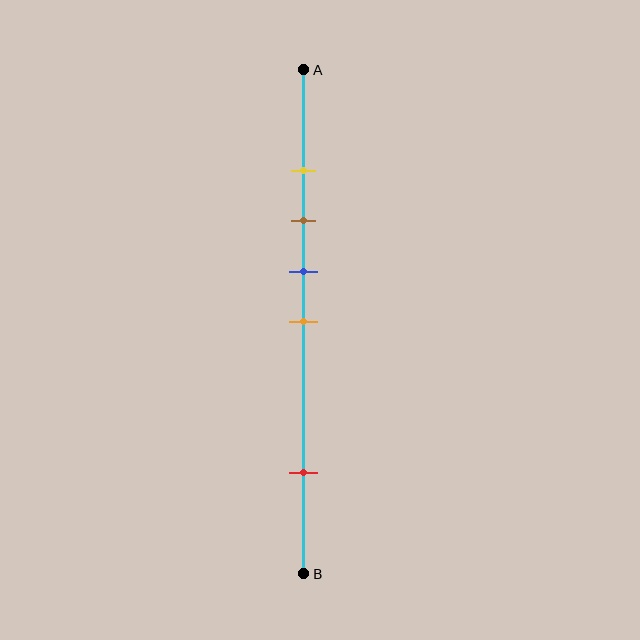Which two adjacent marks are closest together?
The yellow and brown marks are the closest adjacent pair.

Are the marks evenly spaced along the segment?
No, the marks are not evenly spaced.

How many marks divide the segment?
There are 5 marks dividing the segment.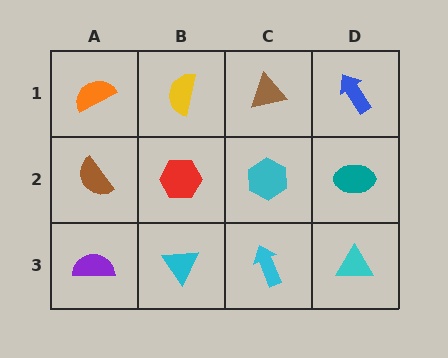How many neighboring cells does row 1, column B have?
3.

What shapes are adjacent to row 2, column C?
A brown triangle (row 1, column C), a cyan arrow (row 3, column C), a red hexagon (row 2, column B), a teal ellipse (row 2, column D).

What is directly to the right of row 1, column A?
A yellow semicircle.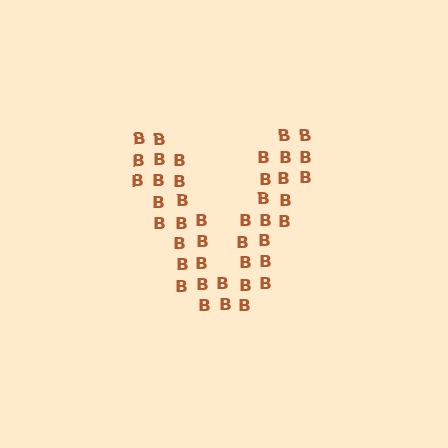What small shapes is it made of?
It is made of small letter B's.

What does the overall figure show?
The overall figure shows the letter V.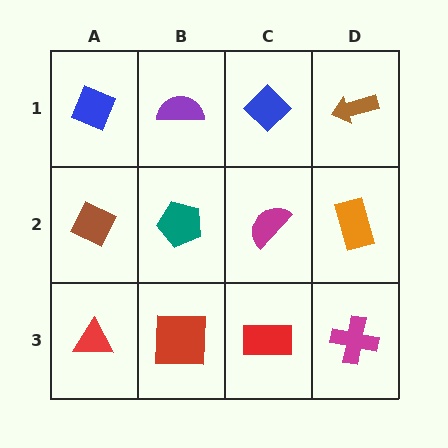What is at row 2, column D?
An orange rectangle.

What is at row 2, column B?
A teal pentagon.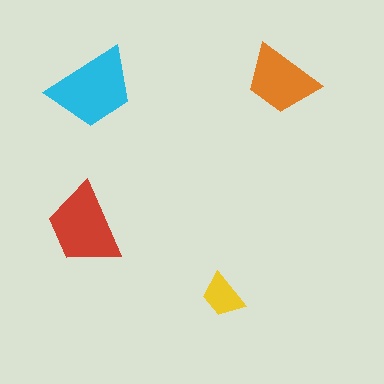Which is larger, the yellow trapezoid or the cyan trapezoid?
The cyan one.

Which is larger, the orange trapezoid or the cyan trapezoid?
The cyan one.